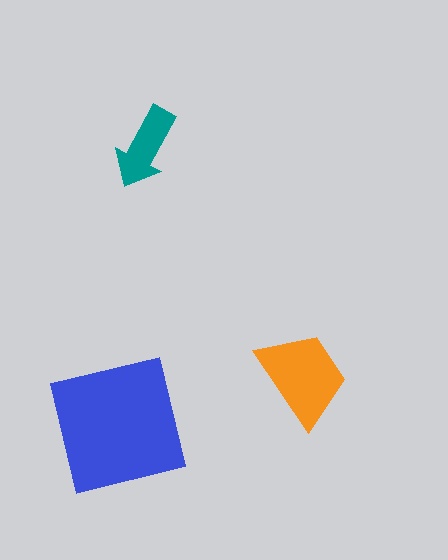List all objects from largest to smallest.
The blue square, the orange trapezoid, the teal arrow.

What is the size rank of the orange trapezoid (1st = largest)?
2nd.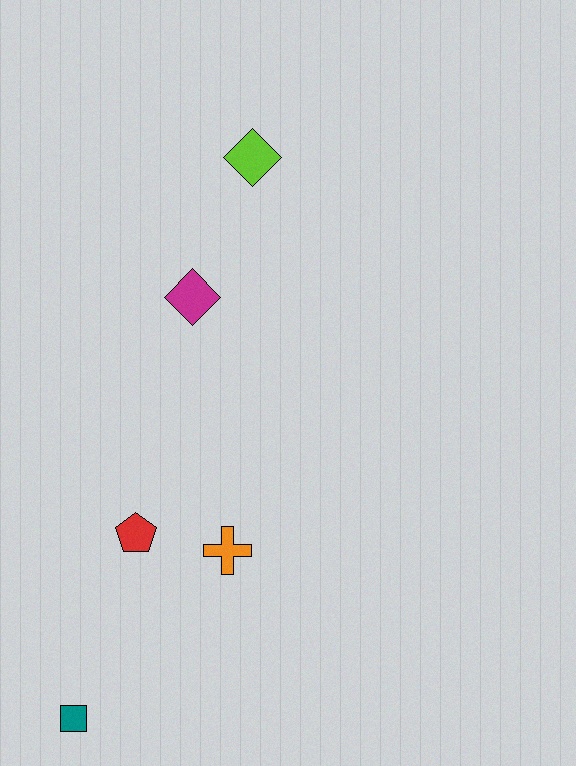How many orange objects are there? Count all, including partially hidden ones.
There is 1 orange object.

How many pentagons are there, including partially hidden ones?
There is 1 pentagon.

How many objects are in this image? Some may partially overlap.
There are 5 objects.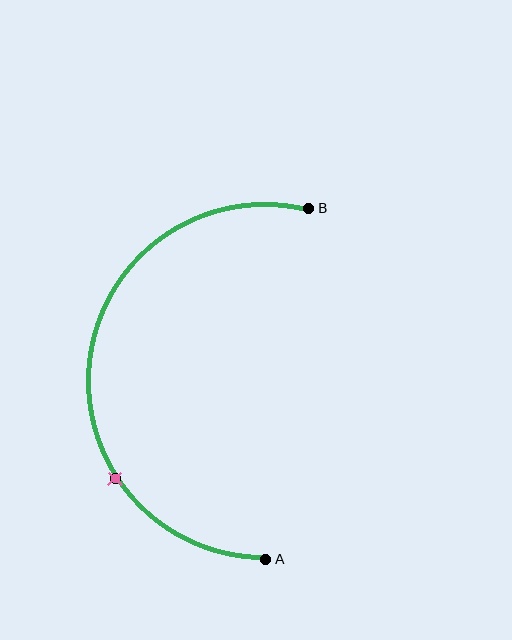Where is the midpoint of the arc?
The arc midpoint is the point on the curve farthest from the straight line joining A and B. It sits to the left of that line.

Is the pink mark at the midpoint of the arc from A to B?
No. The pink mark lies on the arc but is closer to endpoint A. The arc midpoint would be at the point on the curve equidistant along the arc from both A and B.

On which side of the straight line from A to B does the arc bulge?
The arc bulges to the left of the straight line connecting A and B.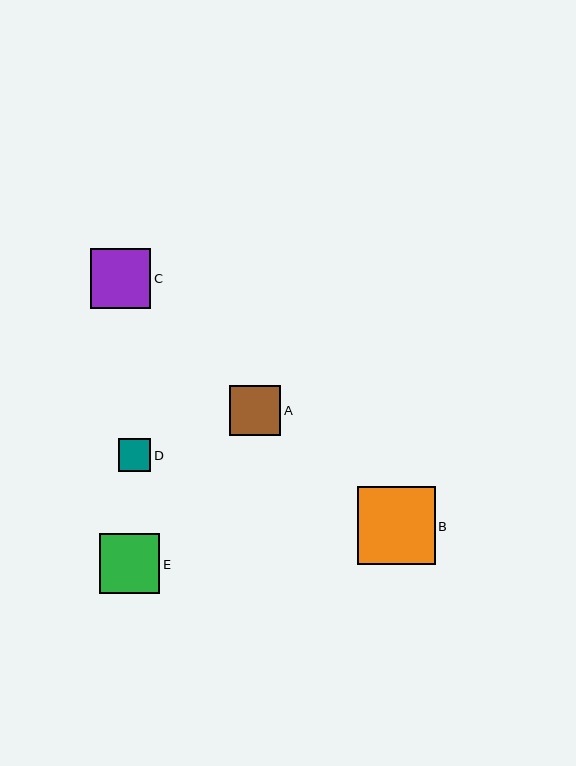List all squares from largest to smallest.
From largest to smallest: B, C, E, A, D.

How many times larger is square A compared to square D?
Square A is approximately 1.6 times the size of square D.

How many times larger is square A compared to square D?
Square A is approximately 1.6 times the size of square D.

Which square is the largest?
Square B is the largest with a size of approximately 78 pixels.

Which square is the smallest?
Square D is the smallest with a size of approximately 32 pixels.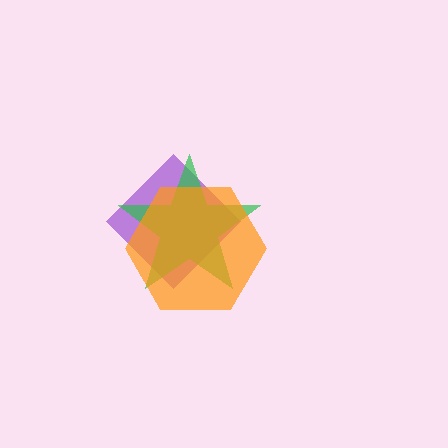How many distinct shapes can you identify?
There are 3 distinct shapes: a purple diamond, a green star, an orange hexagon.